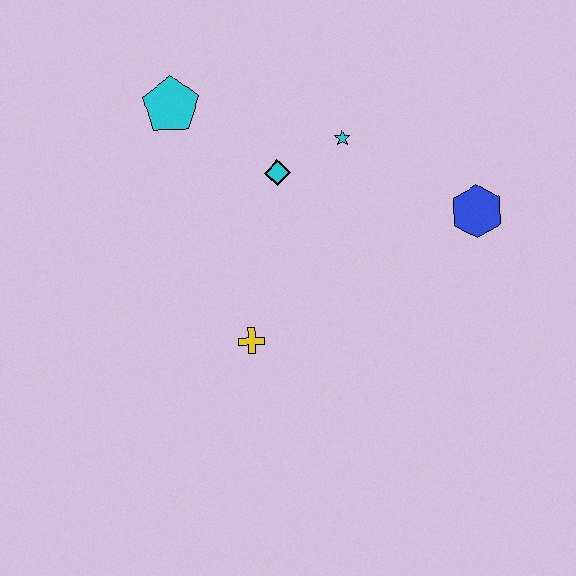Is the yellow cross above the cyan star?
No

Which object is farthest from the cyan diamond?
The blue hexagon is farthest from the cyan diamond.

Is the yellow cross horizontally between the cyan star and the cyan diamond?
No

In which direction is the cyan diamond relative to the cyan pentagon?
The cyan diamond is to the right of the cyan pentagon.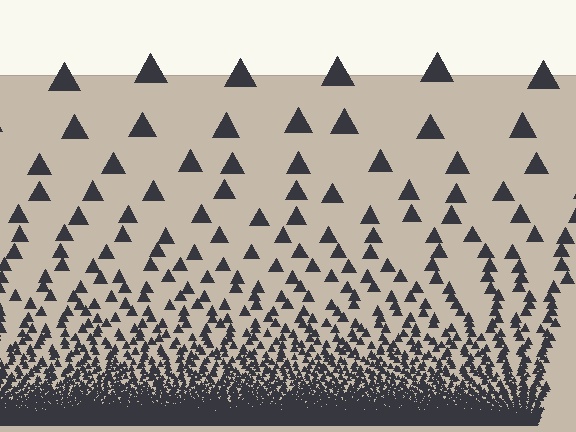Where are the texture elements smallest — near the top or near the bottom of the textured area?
Near the bottom.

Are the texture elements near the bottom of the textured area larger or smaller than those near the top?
Smaller. The gradient is inverted — elements near the bottom are smaller and denser.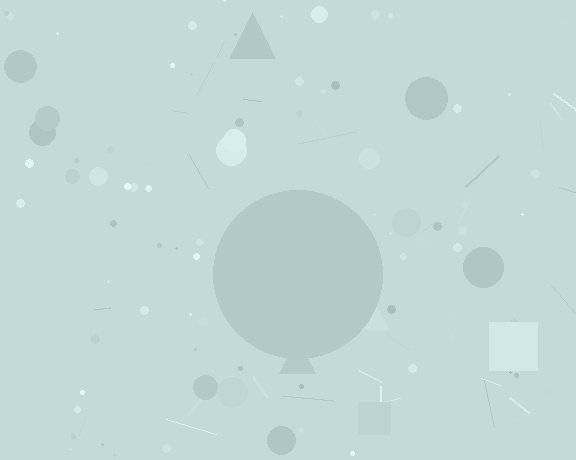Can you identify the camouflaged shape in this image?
The camouflaged shape is a circle.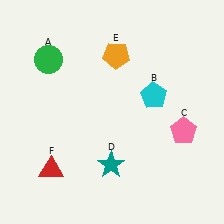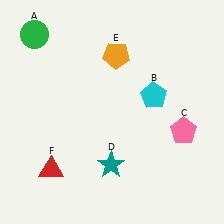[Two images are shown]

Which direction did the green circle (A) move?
The green circle (A) moved up.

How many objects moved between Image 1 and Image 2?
1 object moved between the two images.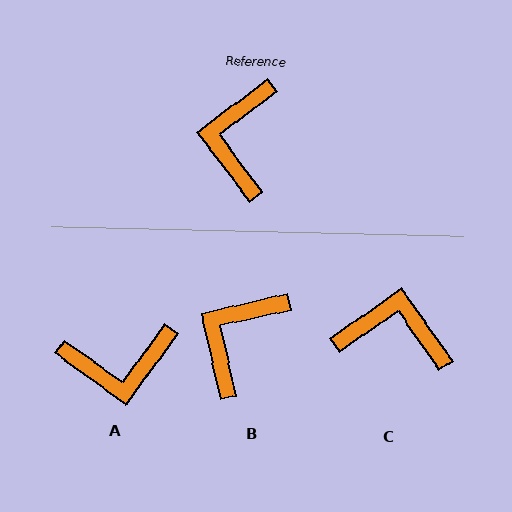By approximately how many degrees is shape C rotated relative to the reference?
Approximately 92 degrees clockwise.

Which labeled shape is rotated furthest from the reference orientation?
A, about 107 degrees away.